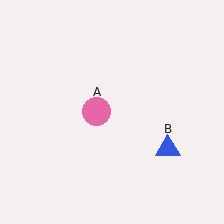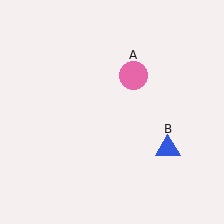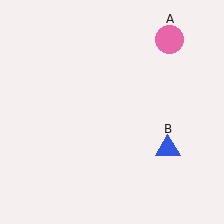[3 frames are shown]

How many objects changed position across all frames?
1 object changed position: pink circle (object A).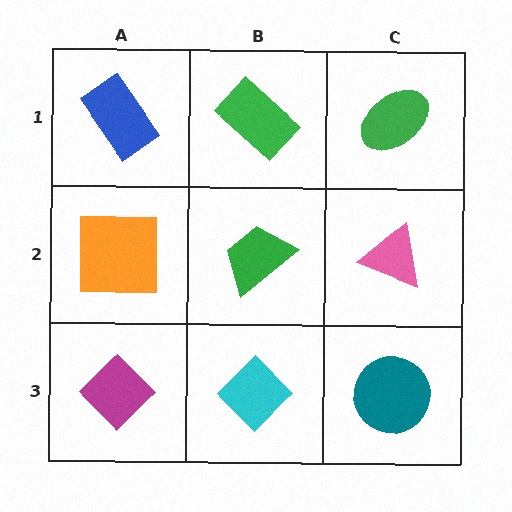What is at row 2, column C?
A pink triangle.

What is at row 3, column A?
A magenta diamond.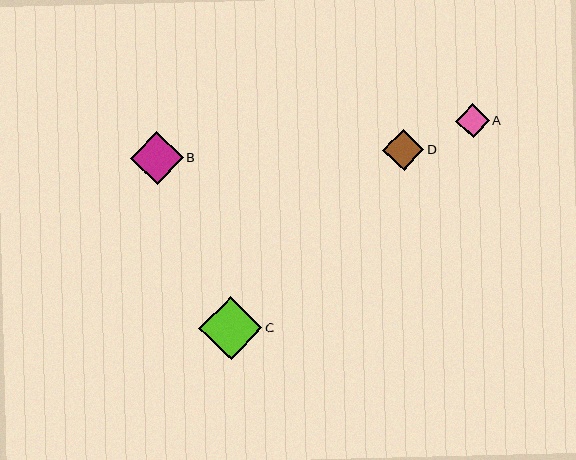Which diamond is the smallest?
Diamond A is the smallest with a size of approximately 34 pixels.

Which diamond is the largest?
Diamond C is the largest with a size of approximately 63 pixels.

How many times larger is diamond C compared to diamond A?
Diamond C is approximately 1.8 times the size of diamond A.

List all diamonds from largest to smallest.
From largest to smallest: C, B, D, A.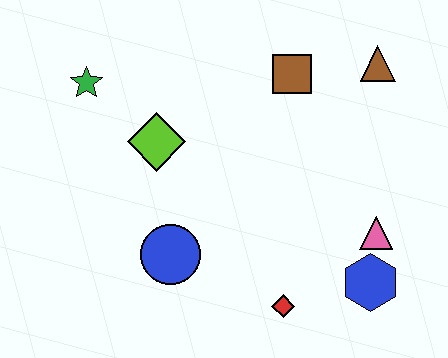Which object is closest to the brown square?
The brown triangle is closest to the brown square.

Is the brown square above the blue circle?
Yes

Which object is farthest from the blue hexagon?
The green star is farthest from the blue hexagon.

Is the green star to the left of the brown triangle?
Yes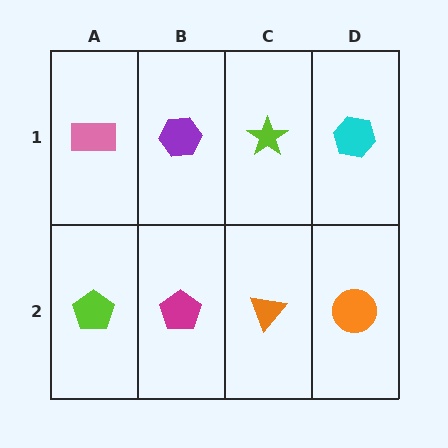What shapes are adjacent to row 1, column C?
An orange triangle (row 2, column C), a purple hexagon (row 1, column B), a cyan hexagon (row 1, column D).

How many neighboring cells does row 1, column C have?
3.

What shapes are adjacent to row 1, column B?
A magenta pentagon (row 2, column B), a pink rectangle (row 1, column A), a lime star (row 1, column C).